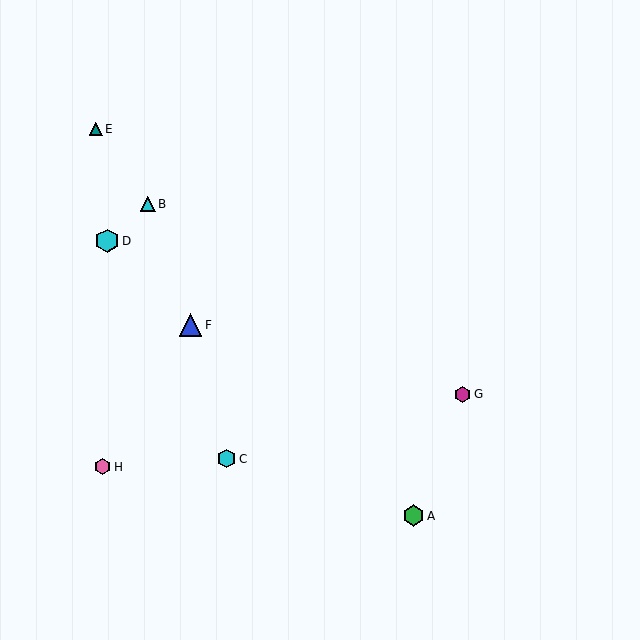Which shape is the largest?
The cyan hexagon (labeled D) is the largest.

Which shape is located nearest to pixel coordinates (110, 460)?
The pink hexagon (labeled H) at (103, 467) is nearest to that location.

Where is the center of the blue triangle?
The center of the blue triangle is at (191, 325).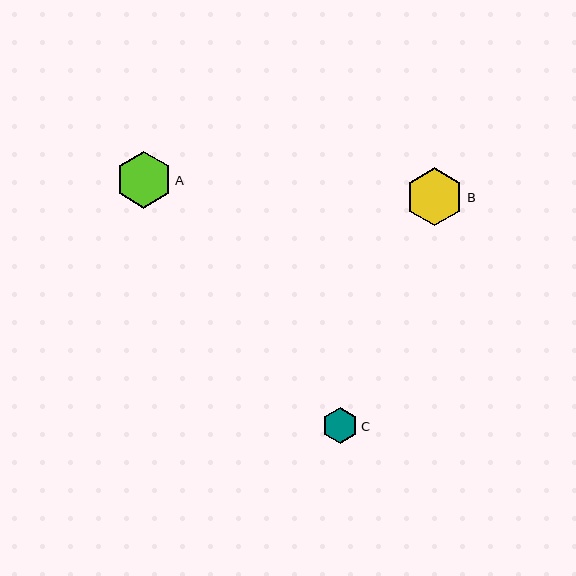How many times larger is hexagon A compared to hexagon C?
Hexagon A is approximately 1.6 times the size of hexagon C.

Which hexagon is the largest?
Hexagon B is the largest with a size of approximately 58 pixels.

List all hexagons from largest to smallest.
From largest to smallest: B, A, C.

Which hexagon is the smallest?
Hexagon C is the smallest with a size of approximately 36 pixels.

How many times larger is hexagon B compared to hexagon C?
Hexagon B is approximately 1.6 times the size of hexagon C.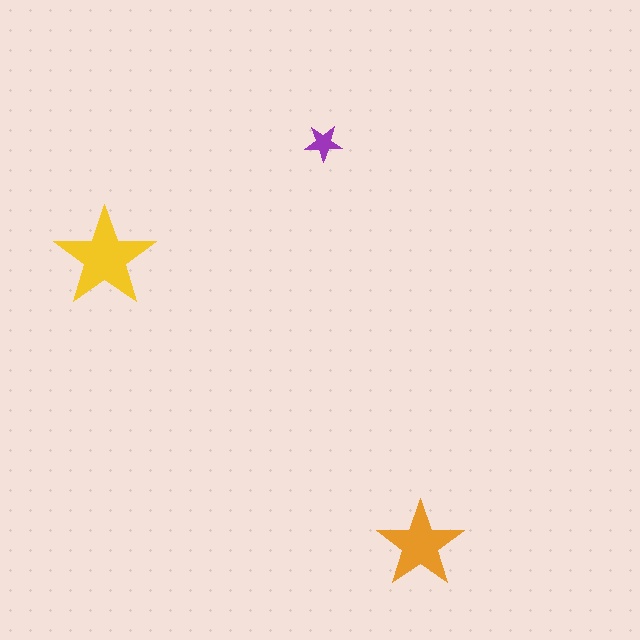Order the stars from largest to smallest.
the yellow one, the orange one, the purple one.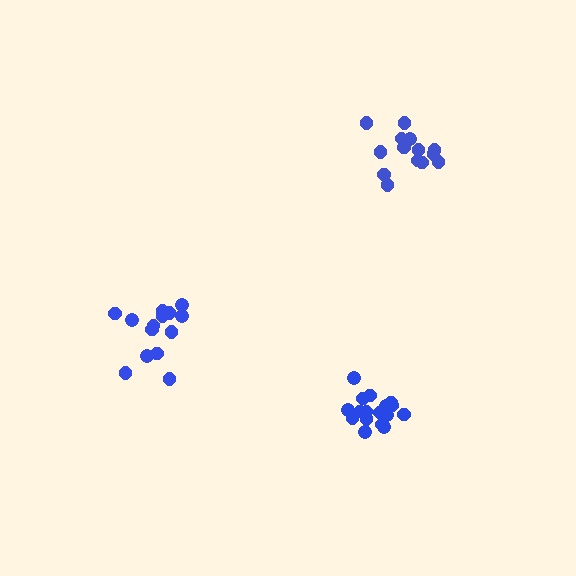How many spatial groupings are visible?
There are 3 spatial groupings.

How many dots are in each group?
Group 1: 15 dots, Group 2: 14 dots, Group 3: 18 dots (47 total).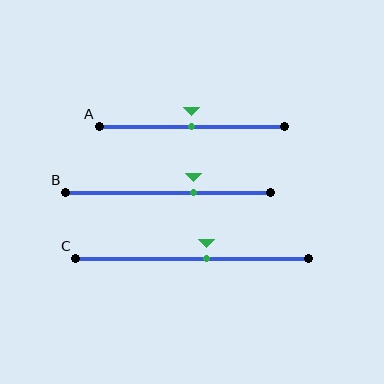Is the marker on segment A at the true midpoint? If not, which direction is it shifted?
Yes, the marker on segment A is at the true midpoint.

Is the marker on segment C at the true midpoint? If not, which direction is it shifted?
No, the marker on segment C is shifted to the right by about 6% of the segment length.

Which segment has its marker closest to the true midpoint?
Segment A has its marker closest to the true midpoint.